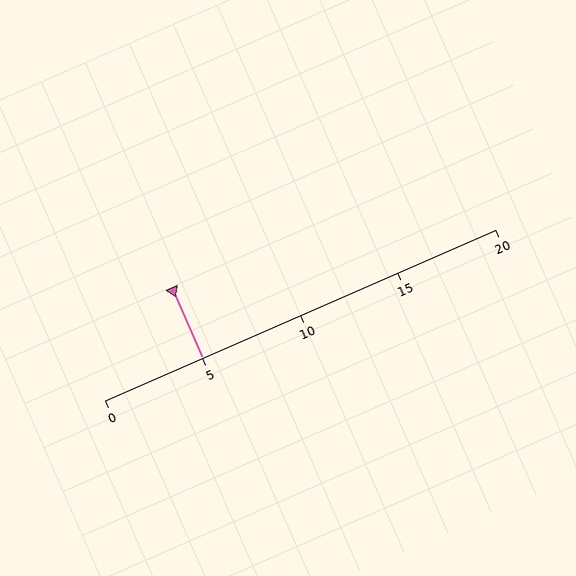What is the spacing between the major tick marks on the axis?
The major ticks are spaced 5 apart.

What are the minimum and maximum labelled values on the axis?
The axis runs from 0 to 20.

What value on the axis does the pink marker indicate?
The marker indicates approximately 5.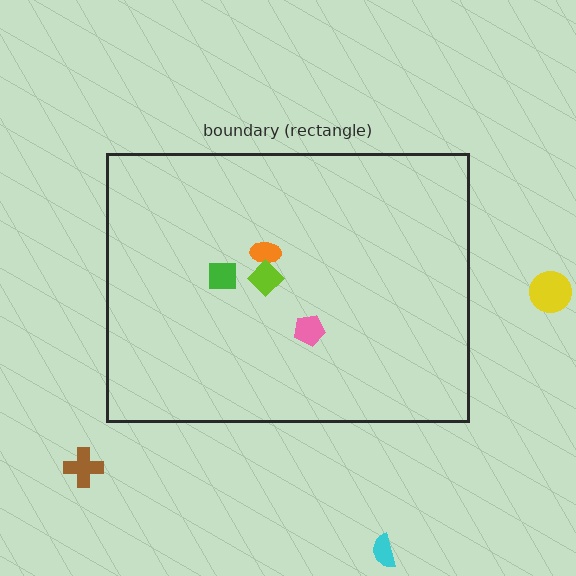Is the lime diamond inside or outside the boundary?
Inside.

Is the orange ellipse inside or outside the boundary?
Inside.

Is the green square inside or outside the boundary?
Inside.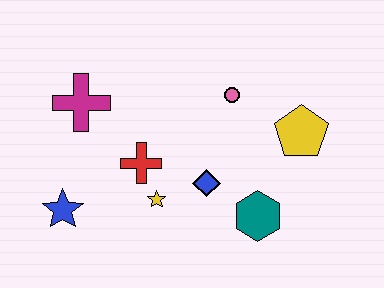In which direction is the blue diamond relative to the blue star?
The blue diamond is to the right of the blue star.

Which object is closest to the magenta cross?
The red cross is closest to the magenta cross.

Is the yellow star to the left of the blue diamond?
Yes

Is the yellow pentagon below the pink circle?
Yes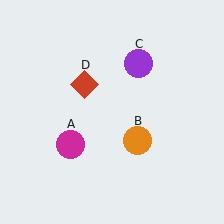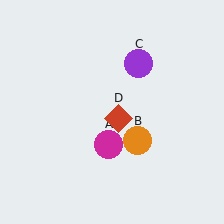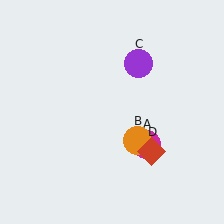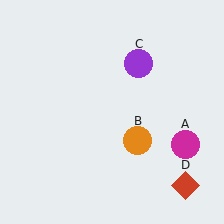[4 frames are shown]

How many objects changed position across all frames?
2 objects changed position: magenta circle (object A), red diamond (object D).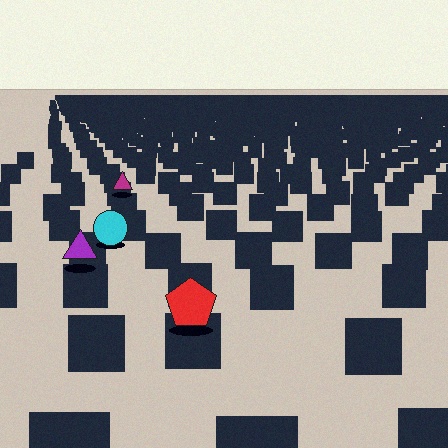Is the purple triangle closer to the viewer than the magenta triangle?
Yes. The purple triangle is closer — you can tell from the texture gradient: the ground texture is coarser near it.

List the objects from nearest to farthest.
From nearest to farthest: the red pentagon, the purple triangle, the cyan circle, the magenta triangle.